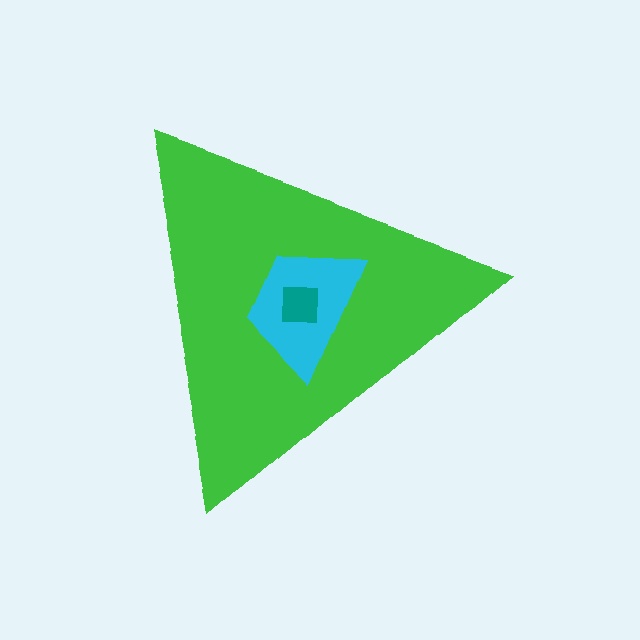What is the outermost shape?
The green triangle.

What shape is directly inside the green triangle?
The cyan trapezoid.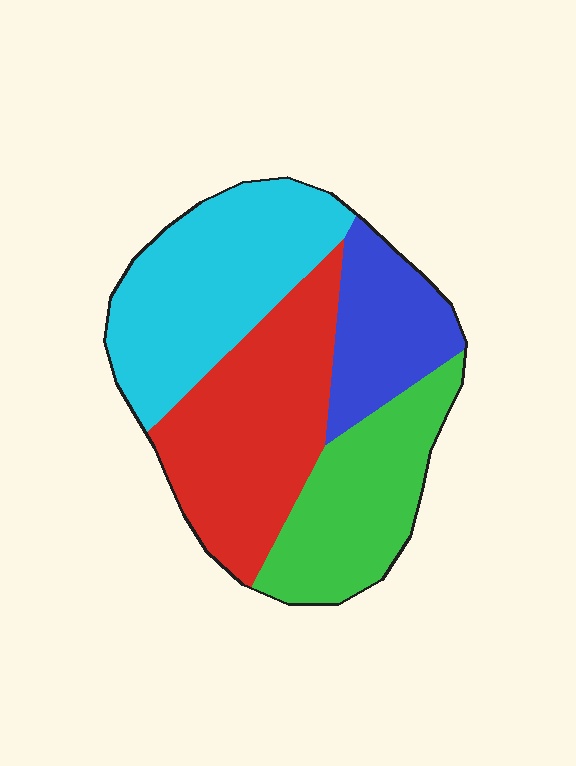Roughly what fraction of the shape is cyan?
Cyan takes up about one third (1/3) of the shape.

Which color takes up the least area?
Blue, at roughly 15%.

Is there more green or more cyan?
Cyan.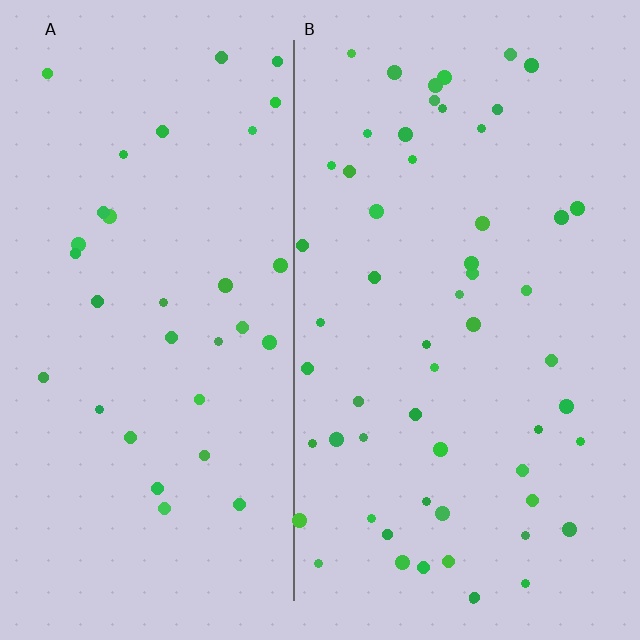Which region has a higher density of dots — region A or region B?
B (the right).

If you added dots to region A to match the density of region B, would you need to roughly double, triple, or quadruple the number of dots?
Approximately double.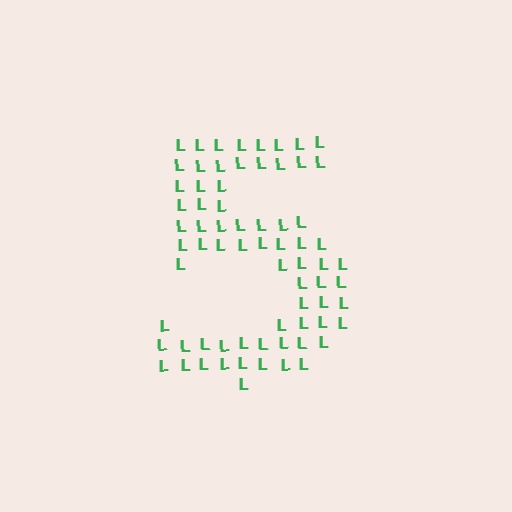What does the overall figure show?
The overall figure shows the digit 5.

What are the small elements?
The small elements are letter L's.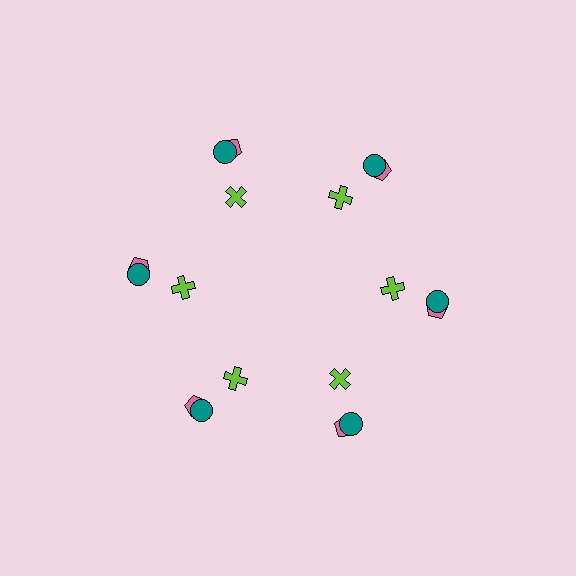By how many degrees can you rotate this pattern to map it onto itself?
The pattern maps onto itself every 60 degrees of rotation.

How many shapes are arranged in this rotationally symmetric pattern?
There are 18 shapes, arranged in 6 groups of 3.